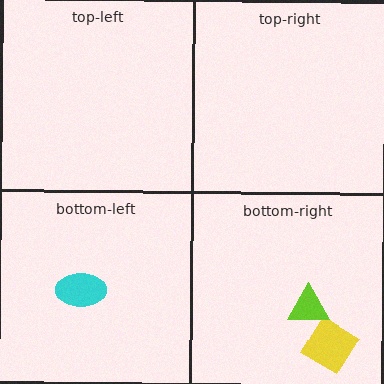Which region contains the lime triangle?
The bottom-right region.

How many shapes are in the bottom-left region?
1.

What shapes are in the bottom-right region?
The yellow diamond, the lime triangle.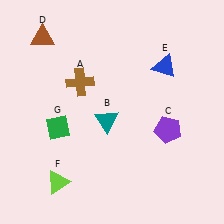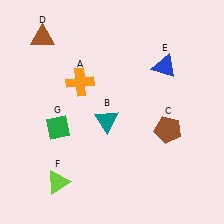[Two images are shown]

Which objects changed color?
A changed from brown to orange. C changed from purple to brown.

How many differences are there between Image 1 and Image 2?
There are 2 differences between the two images.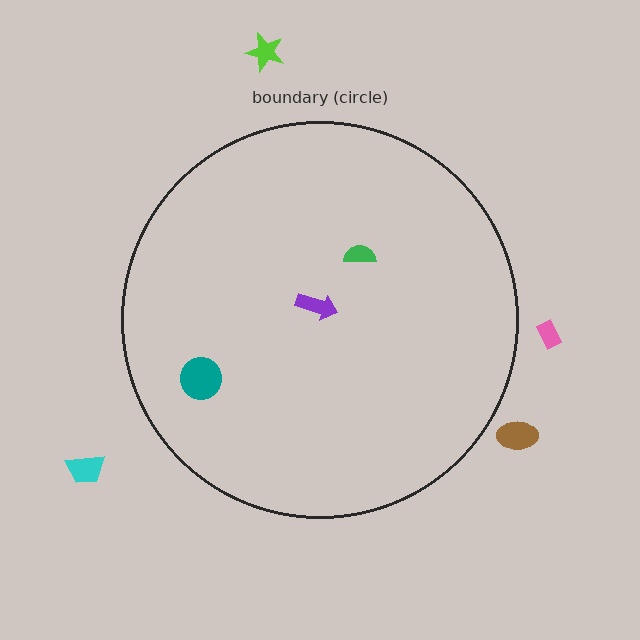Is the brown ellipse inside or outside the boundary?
Outside.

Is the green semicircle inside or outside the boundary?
Inside.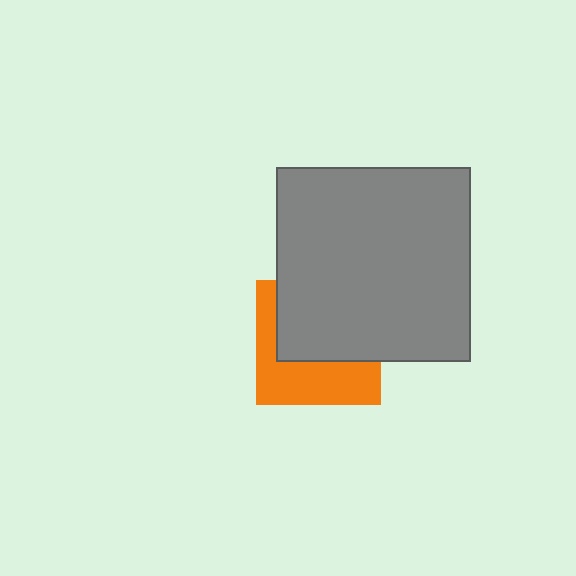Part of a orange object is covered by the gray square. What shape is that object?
It is a square.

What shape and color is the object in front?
The object in front is a gray square.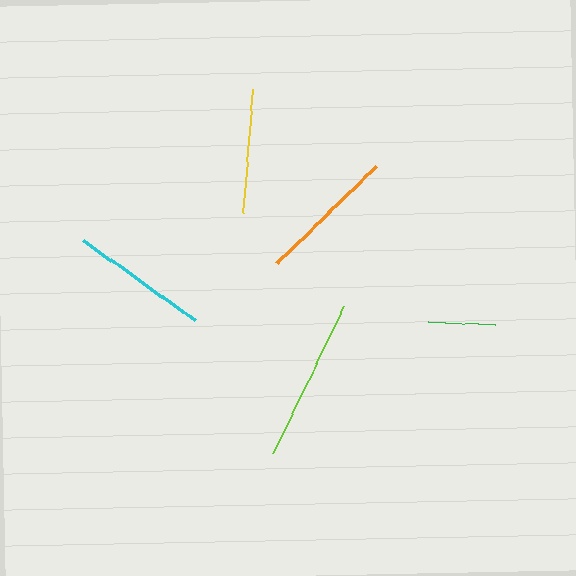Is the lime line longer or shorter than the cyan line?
The lime line is longer than the cyan line.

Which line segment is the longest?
The lime line is the longest at approximately 164 pixels.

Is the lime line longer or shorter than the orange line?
The lime line is longer than the orange line.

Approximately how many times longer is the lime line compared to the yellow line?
The lime line is approximately 1.3 times the length of the yellow line.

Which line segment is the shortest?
The green line is the shortest at approximately 67 pixels.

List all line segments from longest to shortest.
From longest to shortest: lime, orange, cyan, yellow, green.